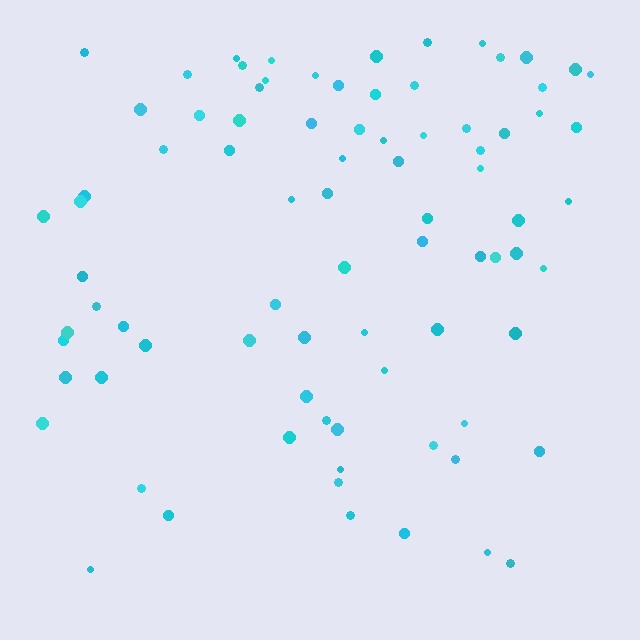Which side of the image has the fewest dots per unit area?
The bottom.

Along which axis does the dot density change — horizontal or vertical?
Vertical.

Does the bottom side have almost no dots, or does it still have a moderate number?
Still a moderate number, just noticeably fewer than the top.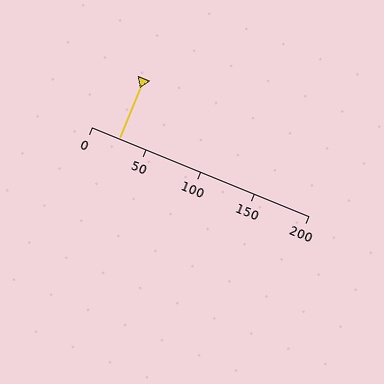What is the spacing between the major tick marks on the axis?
The major ticks are spaced 50 apart.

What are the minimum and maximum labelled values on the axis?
The axis runs from 0 to 200.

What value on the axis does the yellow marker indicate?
The marker indicates approximately 25.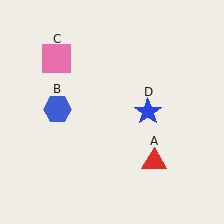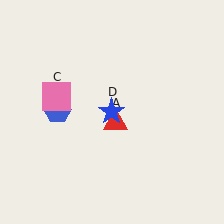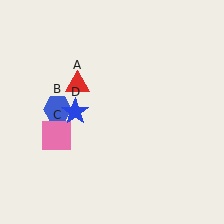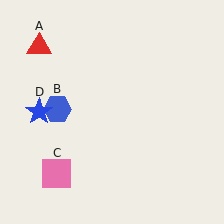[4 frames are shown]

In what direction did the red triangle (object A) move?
The red triangle (object A) moved up and to the left.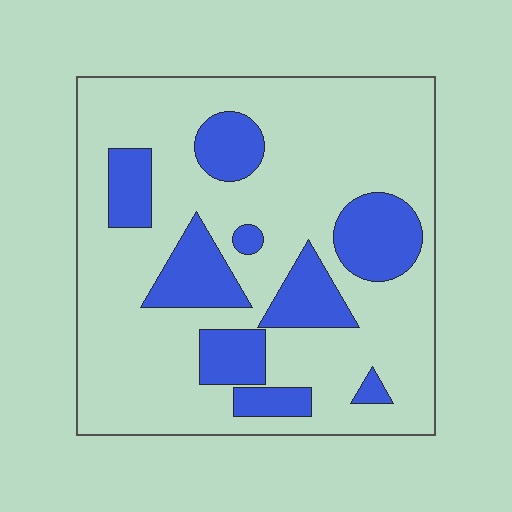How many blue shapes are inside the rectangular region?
9.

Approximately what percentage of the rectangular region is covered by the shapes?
Approximately 25%.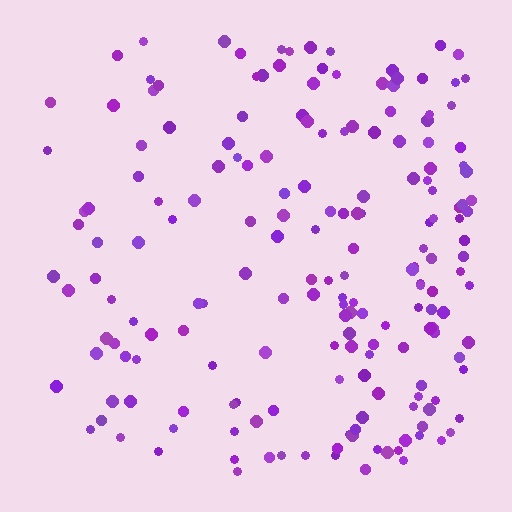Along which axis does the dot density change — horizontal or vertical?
Horizontal.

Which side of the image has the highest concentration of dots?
The right.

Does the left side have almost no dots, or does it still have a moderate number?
Still a moderate number, just noticeably fewer than the right.